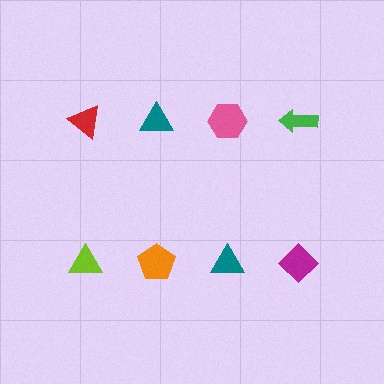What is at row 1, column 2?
A teal triangle.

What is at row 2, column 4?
A magenta diamond.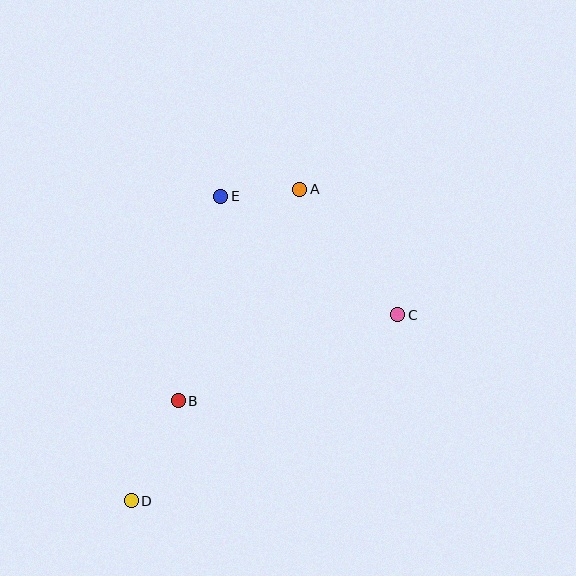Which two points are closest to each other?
Points A and E are closest to each other.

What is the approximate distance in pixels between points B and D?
The distance between B and D is approximately 110 pixels.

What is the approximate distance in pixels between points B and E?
The distance between B and E is approximately 209 pixels.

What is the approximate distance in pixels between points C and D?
The distance between C and D is approximately 325 pixels.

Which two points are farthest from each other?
Points A and D are farthest from each other.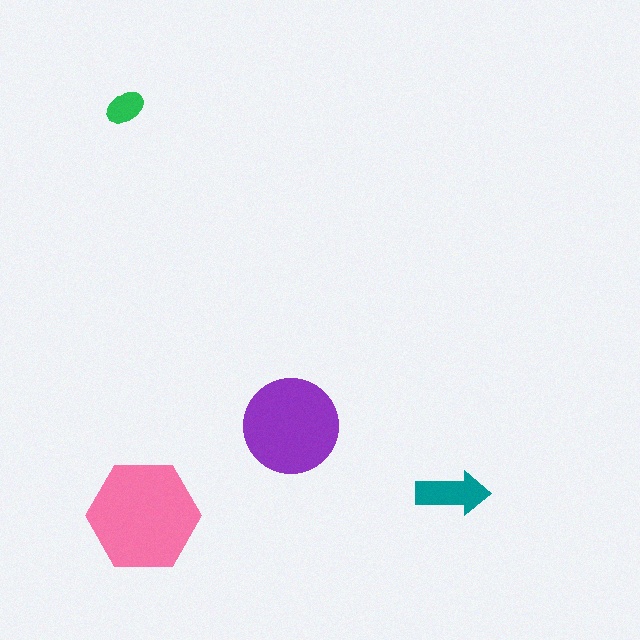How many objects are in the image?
There are 4 objects in the image.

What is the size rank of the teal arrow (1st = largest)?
3rd.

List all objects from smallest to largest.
The green ellipse, the teal arrow, the purple circle, the pink hexagon.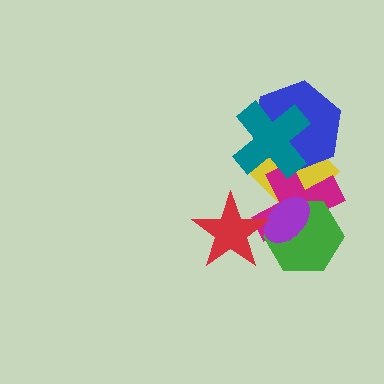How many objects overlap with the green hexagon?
3 objects overlap with the green hexagon.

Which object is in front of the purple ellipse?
The red star is in front of the purple ellipse.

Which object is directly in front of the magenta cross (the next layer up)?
The blue hexagon is directly in front of the magenta cross.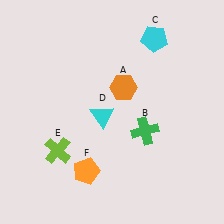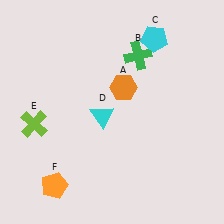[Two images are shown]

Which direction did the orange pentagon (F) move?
The orange pentagon (F) moved left.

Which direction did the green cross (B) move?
The green cross (B) moved up.